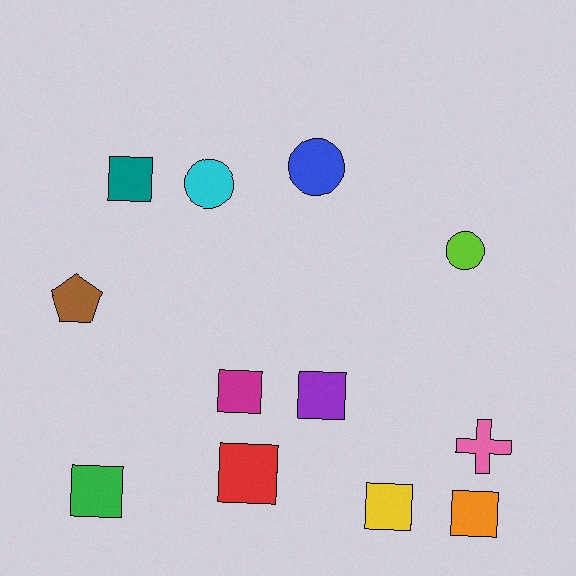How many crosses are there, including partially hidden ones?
There is 1 cross.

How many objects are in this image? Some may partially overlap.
There are 12 objects.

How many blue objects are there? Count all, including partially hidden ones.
There is 1 blue object.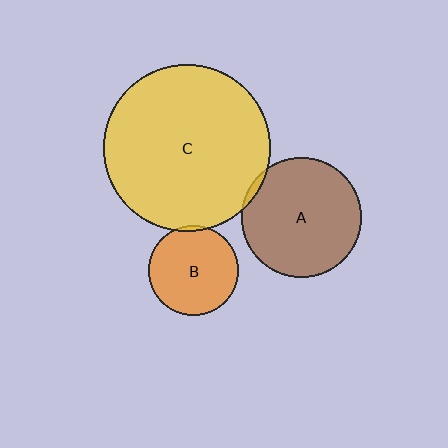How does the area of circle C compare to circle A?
Approximately 1.9 times.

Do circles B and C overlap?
Yes.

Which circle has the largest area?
Circle C (yellow).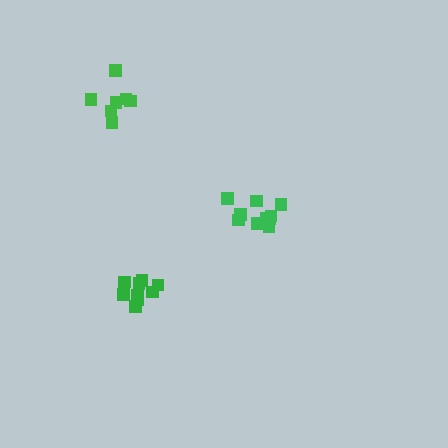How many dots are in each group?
Group 1: 11 dots, Group 2: 9 dots, Group 3: 7 dots (27 total).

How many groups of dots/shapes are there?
There are 3 groups.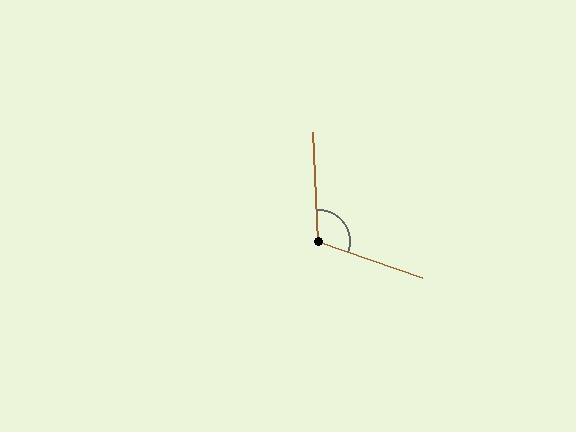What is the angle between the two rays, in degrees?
Approximately 112 degrees.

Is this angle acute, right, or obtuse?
It is obtuse.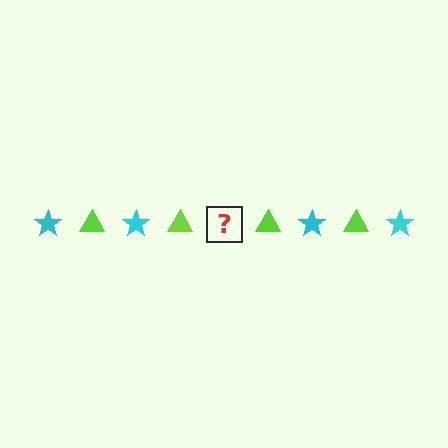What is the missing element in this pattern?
The missing element is a cyan star.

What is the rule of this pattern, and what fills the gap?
The rule is that the pattern alternates between cyan star and lime triangle. The gap should be filled with a cyan star.